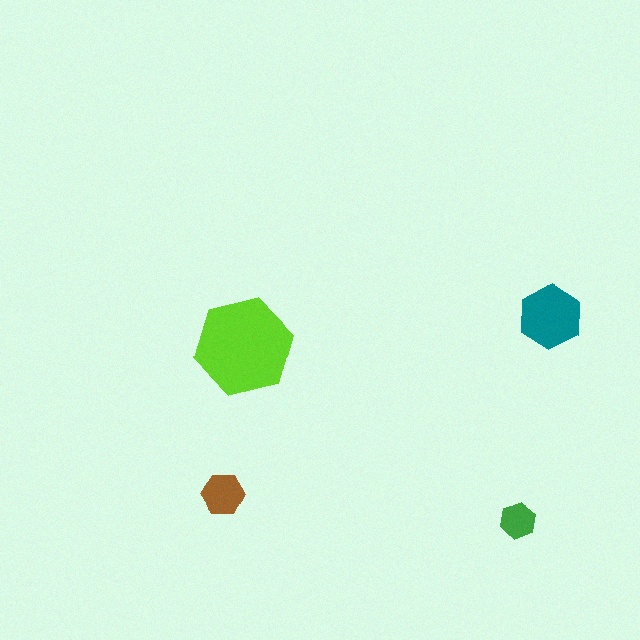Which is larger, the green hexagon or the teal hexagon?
The teal one.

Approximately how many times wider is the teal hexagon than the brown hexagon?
About 1.5 times wider.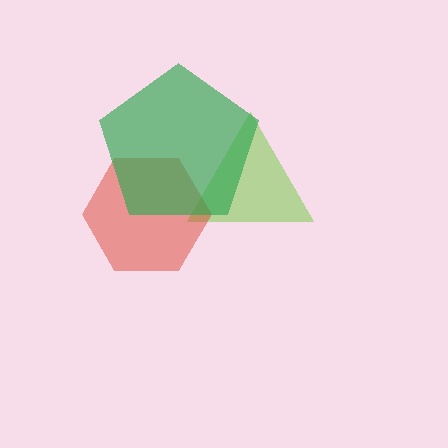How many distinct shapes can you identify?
There are 3 distinct shapes: a lime triangle, a red hexagon, a green pentagon.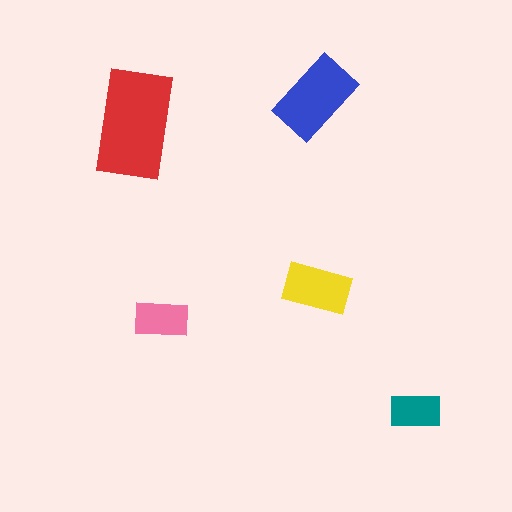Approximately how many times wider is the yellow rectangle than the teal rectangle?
About 1.5 times wider.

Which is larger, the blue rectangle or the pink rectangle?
The blue one.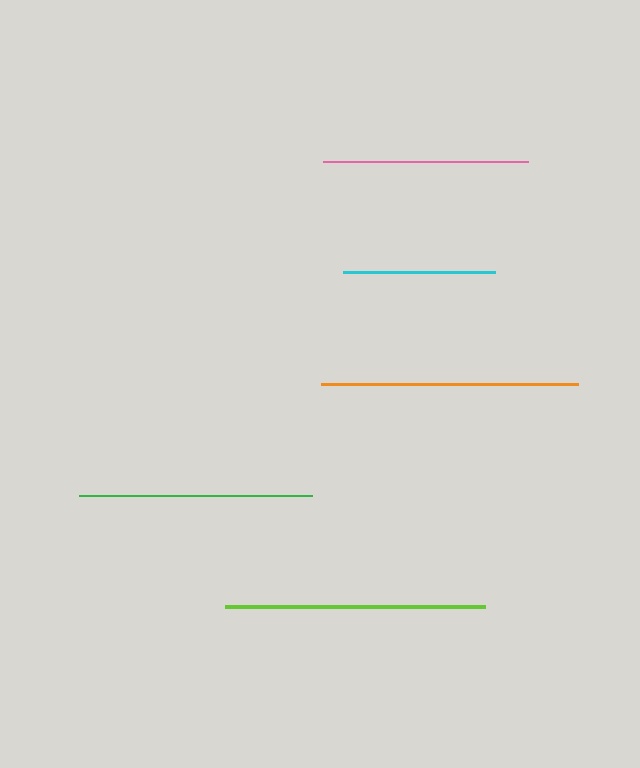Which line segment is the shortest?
The cyan line is the shortest at approximately 152 pixels.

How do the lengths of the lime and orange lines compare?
The lime and orange lines are approximately the same length.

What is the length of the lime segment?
The lime segment is approximately 260 pixels long.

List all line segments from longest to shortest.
From longest to shortest: lime, orange, green, pink, cyan.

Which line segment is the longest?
The lime line is the longest at approximately 260 pixels.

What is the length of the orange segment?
The orange segment is approximately 256 pixels long.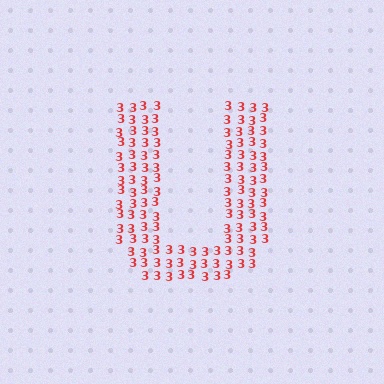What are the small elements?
The small elements are digit 3's.